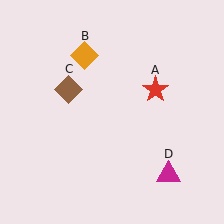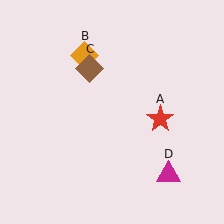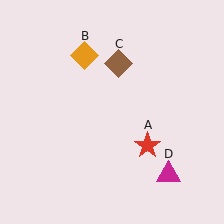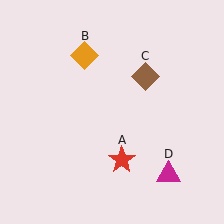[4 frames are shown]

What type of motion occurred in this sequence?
The red star (object A), brown diamond (object C) rotated clockwise around the center of the scene.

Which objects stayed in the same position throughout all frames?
Orange diamond (object B) and magenta triangle (object D) remained stationary.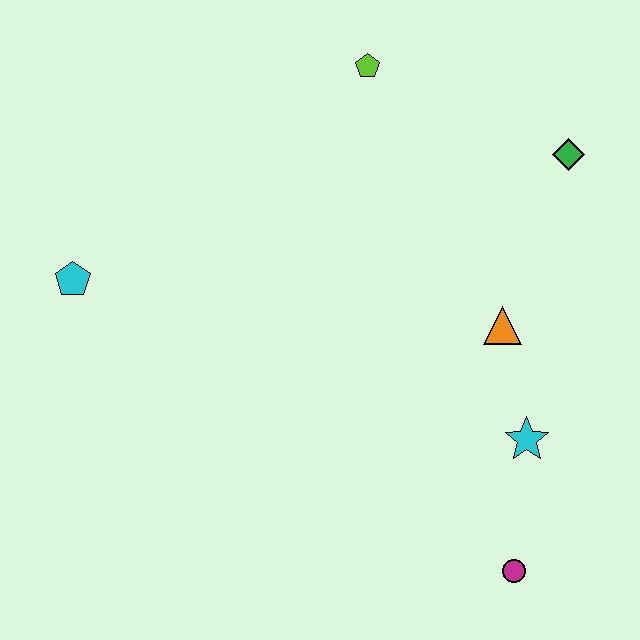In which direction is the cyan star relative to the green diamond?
The cyan star is below the green diamond.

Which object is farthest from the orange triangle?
The cyan pentagon is farthest from the orange triangle.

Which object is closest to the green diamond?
The orange triangle is closest to the green diamond.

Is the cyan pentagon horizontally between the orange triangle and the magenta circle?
No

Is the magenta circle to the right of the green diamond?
No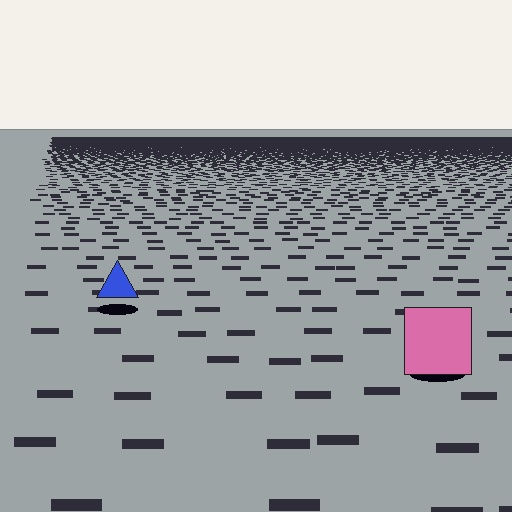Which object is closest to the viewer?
The pink square is closest. The texture marks near it are larger and more spread out.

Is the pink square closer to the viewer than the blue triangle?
Yes. The pink square is closer — you can tell from the texture gradient: the ground texture is coarser near it.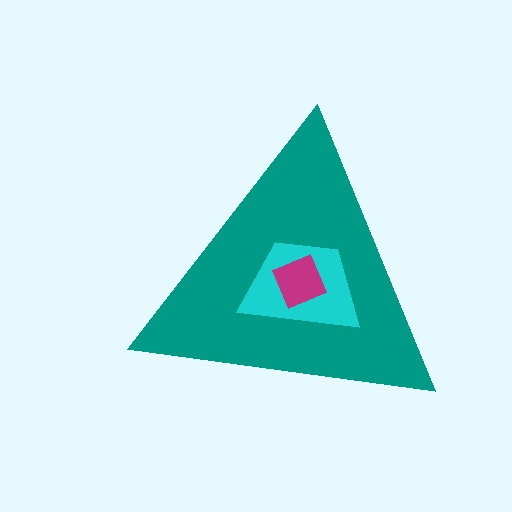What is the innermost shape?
The magenta square.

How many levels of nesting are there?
3.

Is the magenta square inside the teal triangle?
Yes.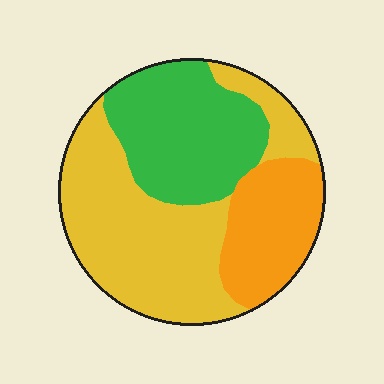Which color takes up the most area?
Yellow, at roughly 50%.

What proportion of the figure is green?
Green takes up about one third (1/3) of the figure.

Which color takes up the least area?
Orange, at roughly 20%.